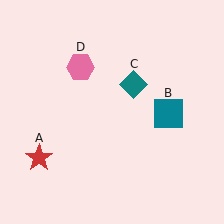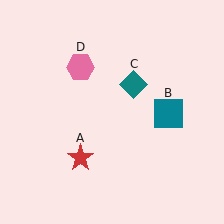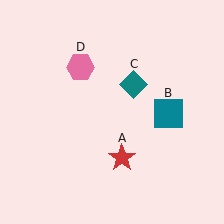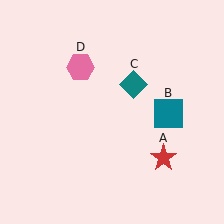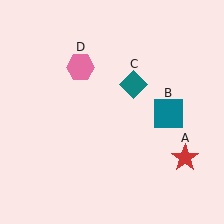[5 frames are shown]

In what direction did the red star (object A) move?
The red star (object A) moved right.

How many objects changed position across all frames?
1 object changed position: red star (object A).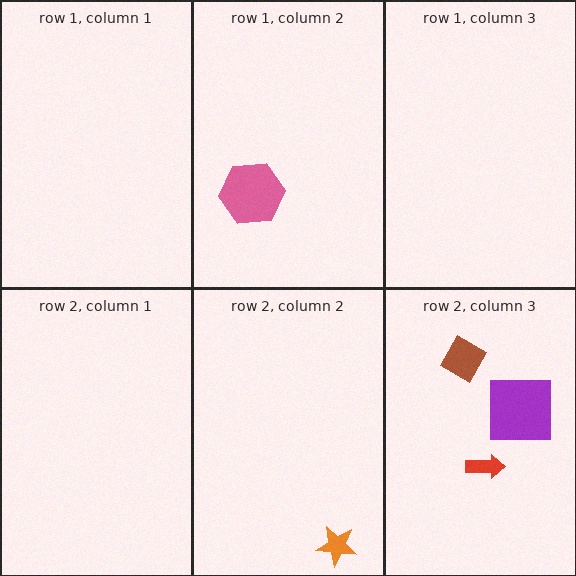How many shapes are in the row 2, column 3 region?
3.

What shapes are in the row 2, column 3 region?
The red arrow, the brown diamond, the purple square.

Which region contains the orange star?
The row 2, column 2 region.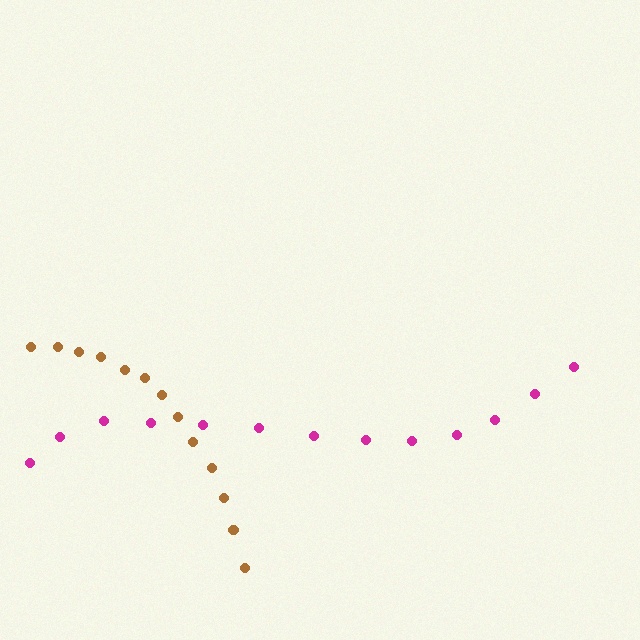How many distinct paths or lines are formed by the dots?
There are 2 distinct paths.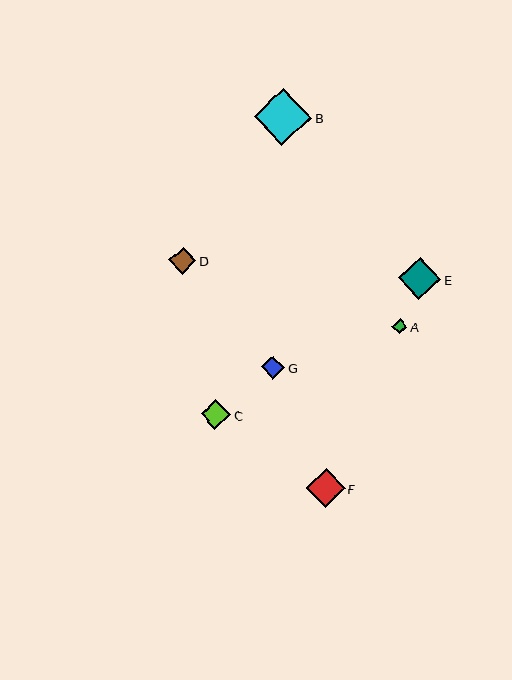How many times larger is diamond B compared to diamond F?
Diamond B is approximately 1.5 times the size of diamond F.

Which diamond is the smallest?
Diamond A is the smallest with a size of approximately 15 pixels.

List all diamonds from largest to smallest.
From largest to smallest: B, E, F, C, D, G, A.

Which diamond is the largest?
Diamond B is the largest with a size of approximately 57 pixels.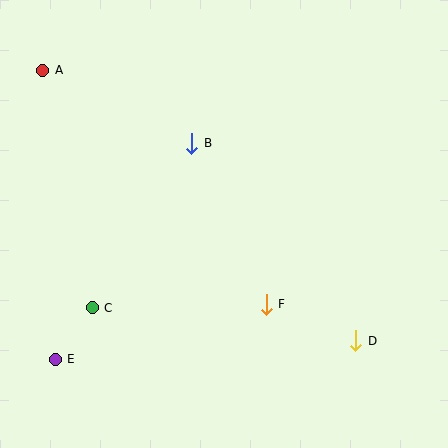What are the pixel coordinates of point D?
Point D is at (356, 341).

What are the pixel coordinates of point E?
Point E is at (55, 359).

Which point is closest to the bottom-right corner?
Point D is closest to the bottom-right corner.